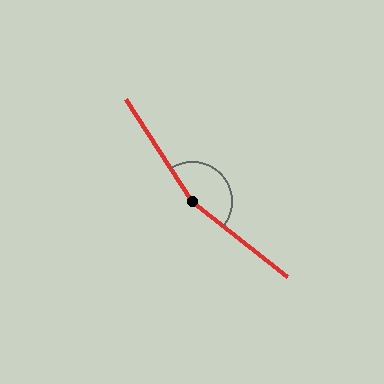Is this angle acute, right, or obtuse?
It is obtuse.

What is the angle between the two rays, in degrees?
Approximately 161 degrees.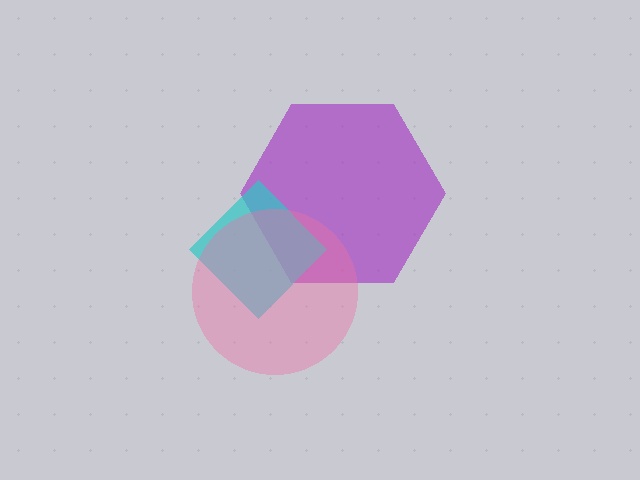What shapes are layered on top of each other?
The layered shapes are: a purple hexagon, a cyan diamond, a pink circle.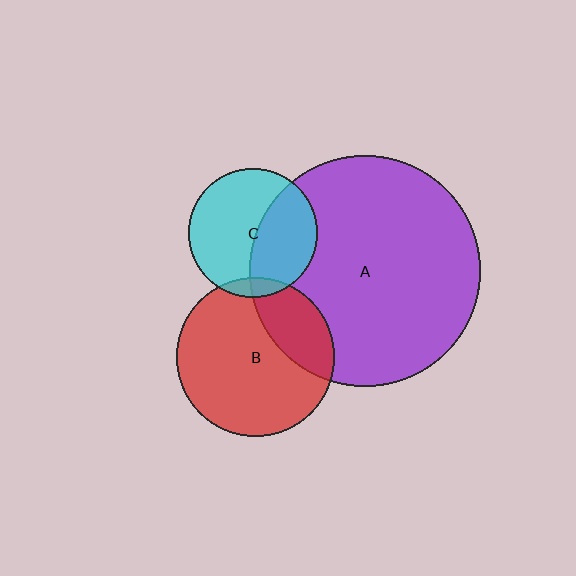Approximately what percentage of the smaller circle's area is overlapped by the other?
Approximately 5%.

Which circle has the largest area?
Circle A (purple).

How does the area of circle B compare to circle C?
Approximately 1.5 times.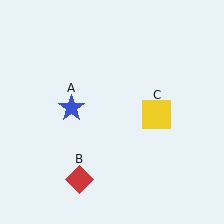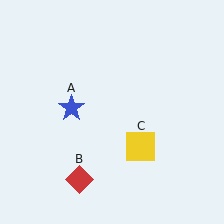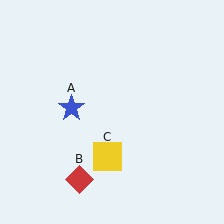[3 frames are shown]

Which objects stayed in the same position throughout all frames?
Blue star (object A) and red diamond (object B) remained stationary.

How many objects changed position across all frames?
1 object changed position: yellow square (object C).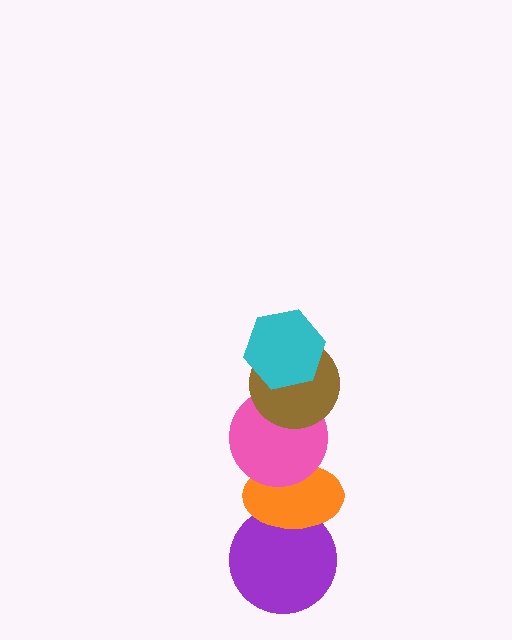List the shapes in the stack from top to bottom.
From top to bottom: the cyan hexagon, the brown circle, the pink circle, the orange ellipse, the purple circle.